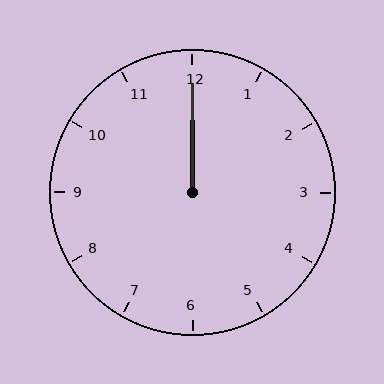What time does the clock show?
12:00.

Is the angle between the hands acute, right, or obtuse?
It is acute.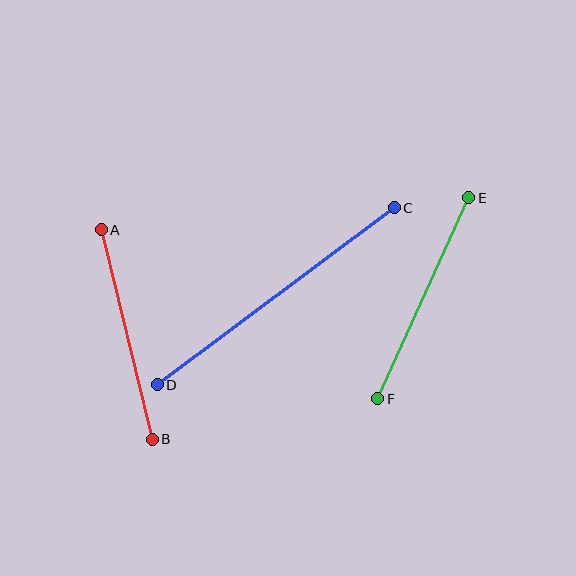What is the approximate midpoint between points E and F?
The midpoint is at approximately (423, 298) pixels.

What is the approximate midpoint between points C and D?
The midpoint is at approximately (276, 296) pixels.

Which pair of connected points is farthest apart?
Points C and D are farthest apart.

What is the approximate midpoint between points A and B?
The midpoint is at approximately (127, 335) pixels.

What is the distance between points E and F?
The distance is approximately 221 pixels.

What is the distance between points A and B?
The distance is approximately 215 pixels.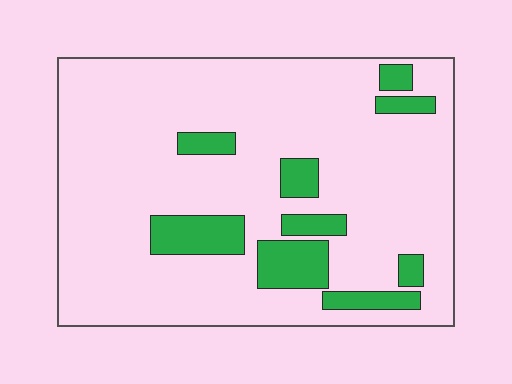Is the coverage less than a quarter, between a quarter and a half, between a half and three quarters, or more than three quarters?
Less than a quarter.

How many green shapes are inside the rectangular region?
9.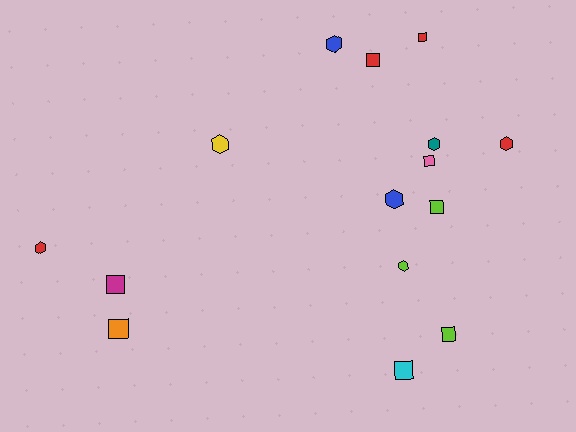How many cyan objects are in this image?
There is 1 cyan object.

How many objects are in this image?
There are 15 objects.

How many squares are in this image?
There are 8 squares.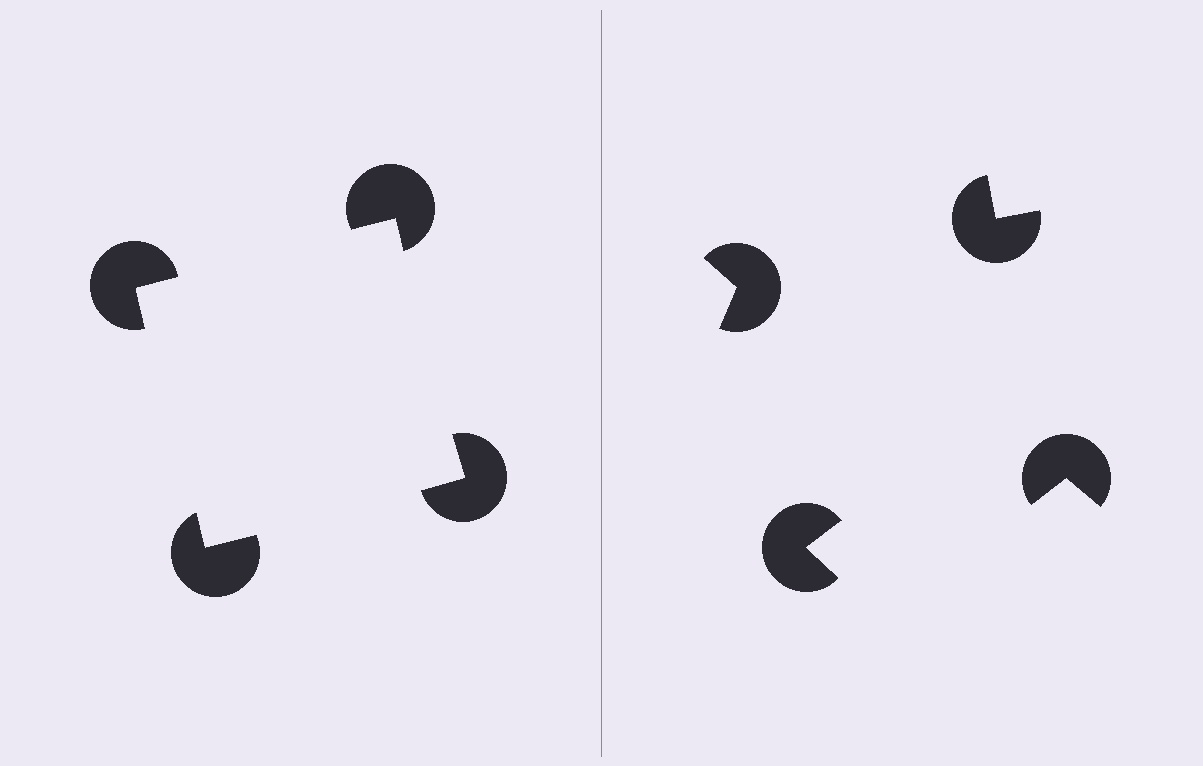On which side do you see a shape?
An illusory square appears on the left side. On the right side the wedge cuts are rotated, so no coherent shape forms.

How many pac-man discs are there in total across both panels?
8 — 4 on each side.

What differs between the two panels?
The pac-man discs are positioned identically on both sides; only the wedge orientations differ. On the left they align to a square; on the right they are misaligned.